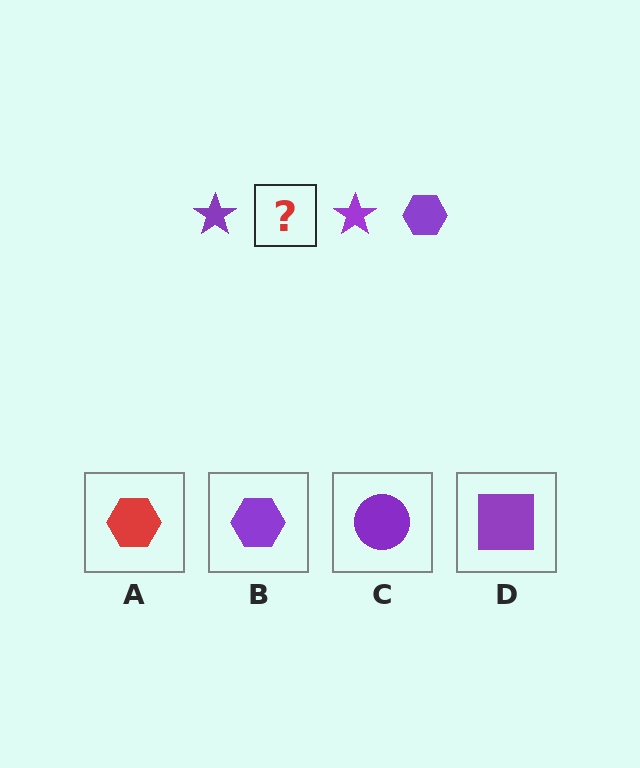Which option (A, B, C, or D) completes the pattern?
B.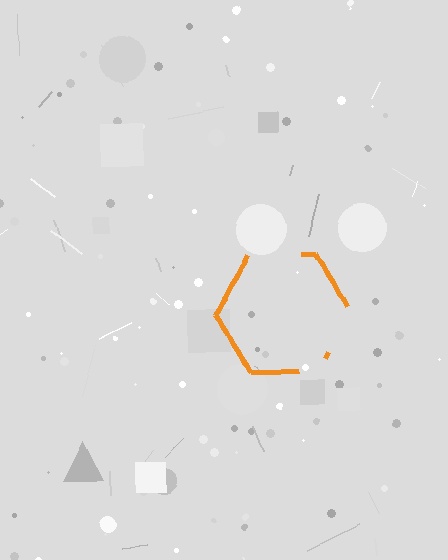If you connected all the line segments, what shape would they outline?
They would outline a hexagon.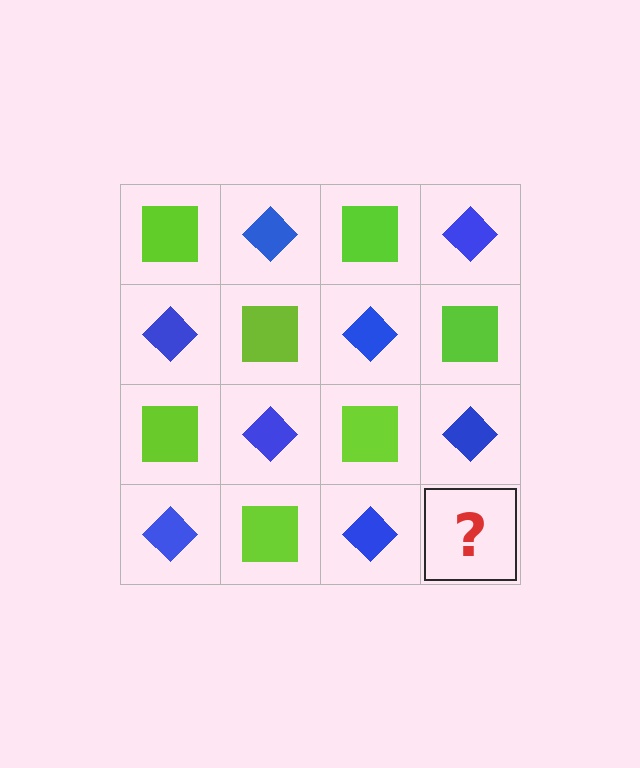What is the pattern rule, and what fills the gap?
The rule is that it alternates lime square and blue diamond in a checkerboard pattern. The gap should be filled with a lime square.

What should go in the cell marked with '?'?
The missing cell should contain a lime square.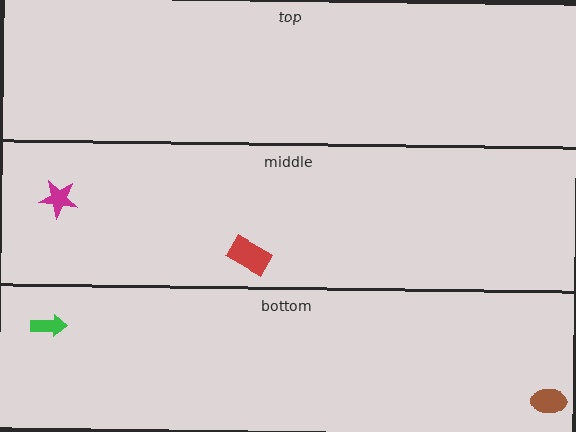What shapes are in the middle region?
The red rectangle, the magenta star.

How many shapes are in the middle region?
2.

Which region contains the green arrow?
The bottom region.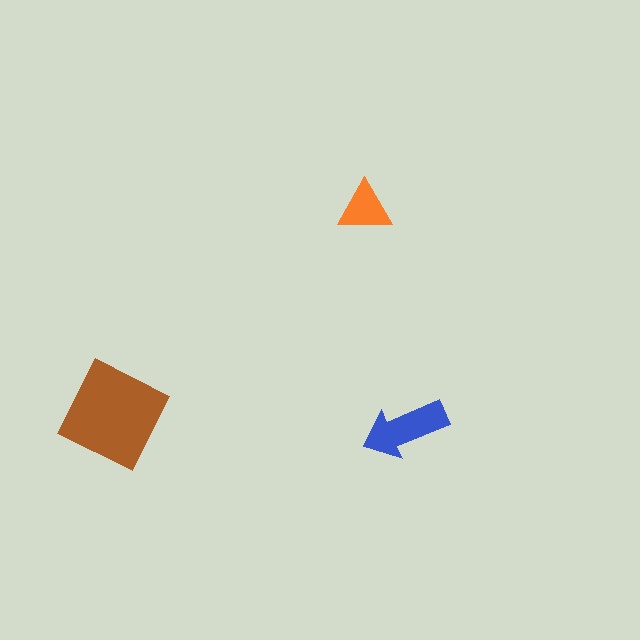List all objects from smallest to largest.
The orange triangle, the blue arrow, the brown square.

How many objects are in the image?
There are 3 objects in the image.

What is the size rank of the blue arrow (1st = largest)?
2nd.